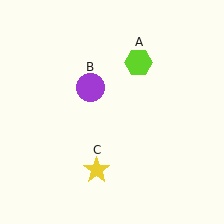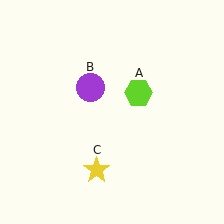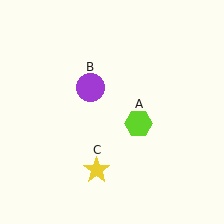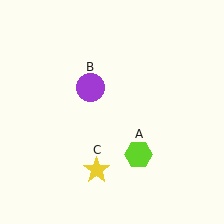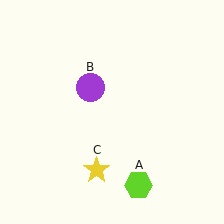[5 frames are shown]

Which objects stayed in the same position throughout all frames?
Purple circle (object B) and yellow star (object C) remained stationary.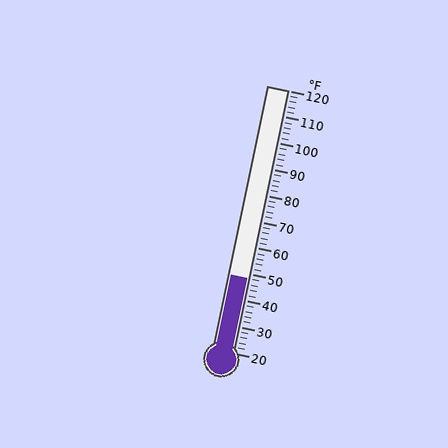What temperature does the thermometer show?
The thermometer shows approximately 48°F.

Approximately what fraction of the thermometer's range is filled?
The thermometer is filled to approximately 30% of its range.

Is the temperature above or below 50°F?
The temperature is below 50°F.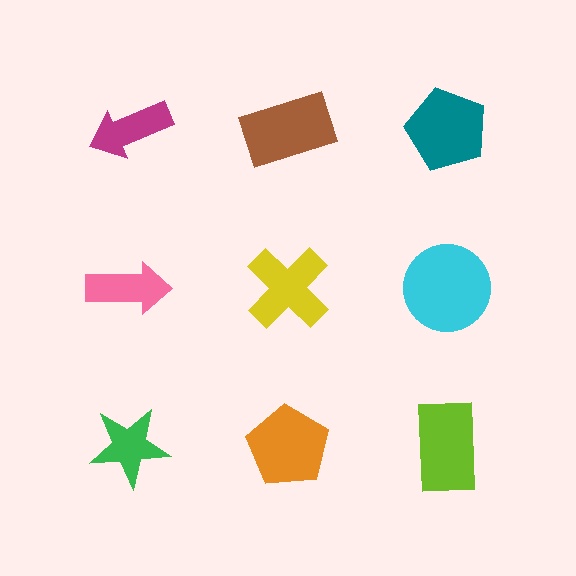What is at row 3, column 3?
A lime rectangle.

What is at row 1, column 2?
A brown rectangle.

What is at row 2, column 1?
A pink arrow.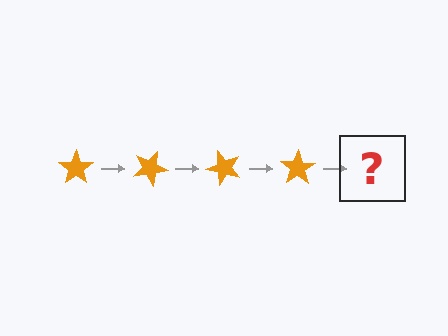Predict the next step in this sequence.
The next step is an orange star rotated 100 degrees.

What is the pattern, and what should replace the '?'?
The pattern is that the star rotates 25 degrees each step. The '?' should be an orange star rotated 100 degrees.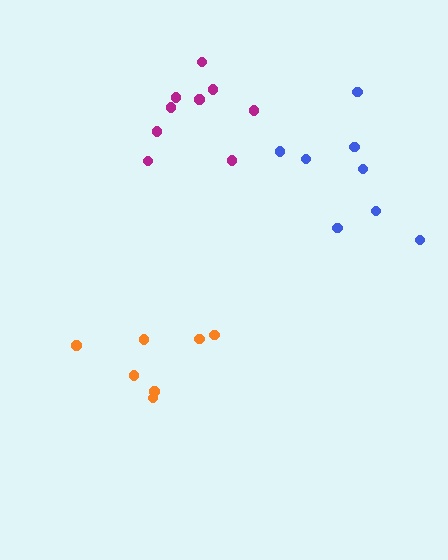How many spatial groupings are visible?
There are 3 spatial groupings.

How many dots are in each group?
Group 1: 7 dots, Group 2: 9 dots, Group 3: 8 dots (24 total).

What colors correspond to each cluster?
The clusters are colored: orange, magenta, blue.